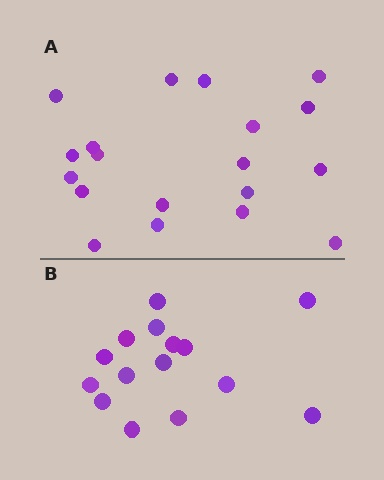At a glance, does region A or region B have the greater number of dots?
Region A (the top region) has more dots.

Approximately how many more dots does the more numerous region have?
Region A has about 4 more dots than region B.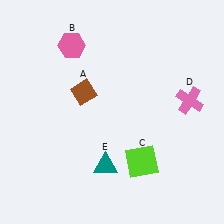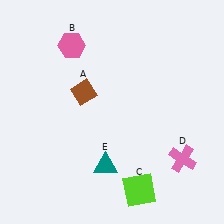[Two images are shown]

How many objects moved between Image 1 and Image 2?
2 objects moved between the two images.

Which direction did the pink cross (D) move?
The pink cross (D) moved down.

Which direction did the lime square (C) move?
The lime square (C) moved down.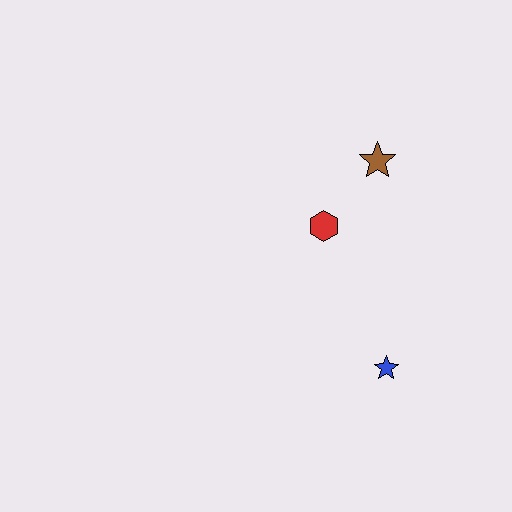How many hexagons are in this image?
There is 1 hexagon.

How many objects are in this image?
There are 3 objects.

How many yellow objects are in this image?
There are no yellow objects.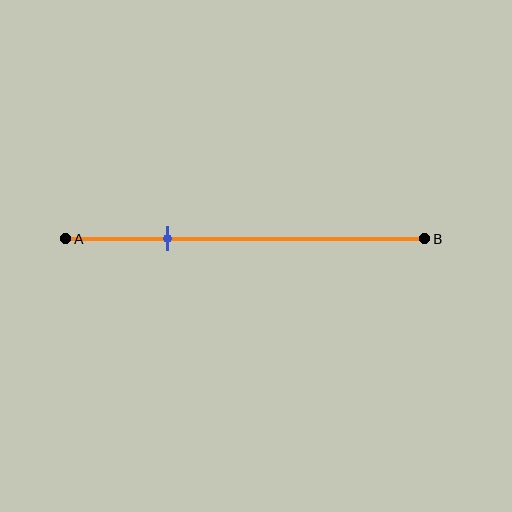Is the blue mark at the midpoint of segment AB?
No, the mark is at about 30% from A, not at the 50% midpoint.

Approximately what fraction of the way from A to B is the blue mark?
The blue mark is approximately 30% of the way from A to B.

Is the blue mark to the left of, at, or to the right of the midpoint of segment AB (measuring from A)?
The blue mark is to the left of the midpoint of segment AB.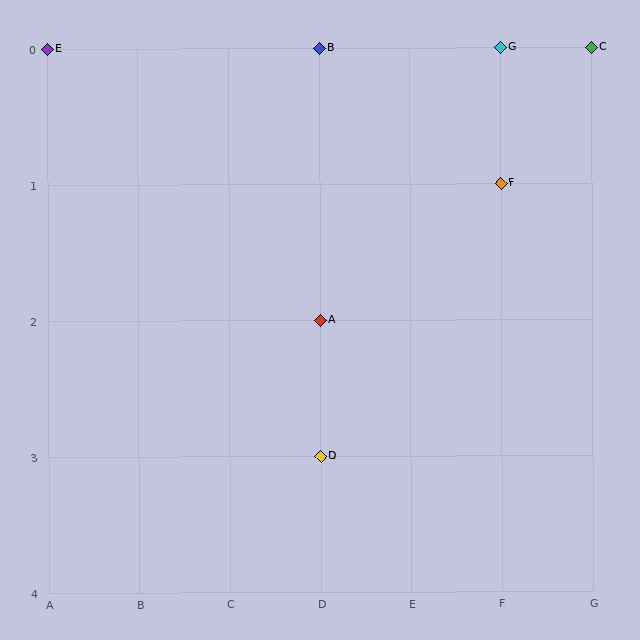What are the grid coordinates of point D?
Point D is at grid coordinates (D, 3).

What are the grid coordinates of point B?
Point B is at grid coordinates (D, 0).